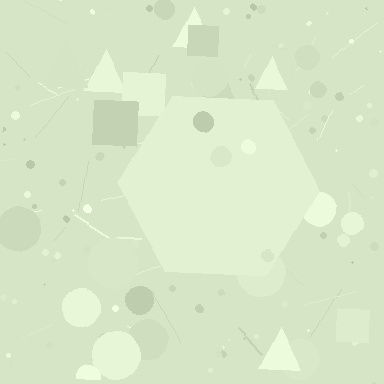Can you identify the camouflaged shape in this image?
The camouflaged shape is a hexagon.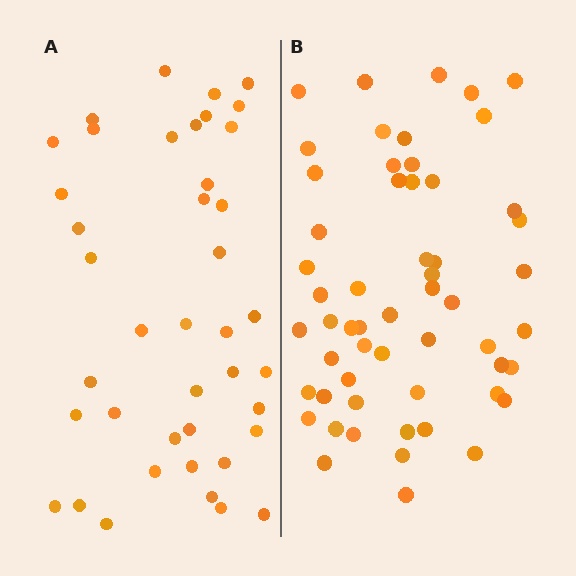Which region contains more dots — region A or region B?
Region B (the right region) has more dots.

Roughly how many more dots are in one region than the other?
Region B has approximately 15 more dots than region A.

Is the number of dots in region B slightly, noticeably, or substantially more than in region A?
Region B has noticeably more, but not dramatically so. The ratio is roughly 1.4 to 1.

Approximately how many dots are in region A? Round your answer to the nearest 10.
About 40 dots. (The exact count is 41, which rounds to 40.)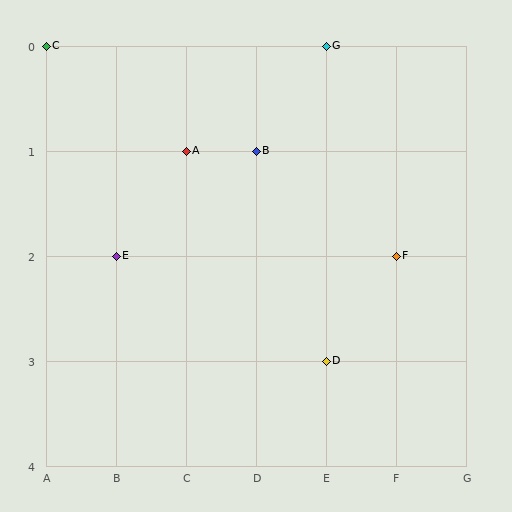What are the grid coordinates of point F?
Point F is at grid coordinates (F, 2).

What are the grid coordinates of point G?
Point G is at grid coordinates (E, 0).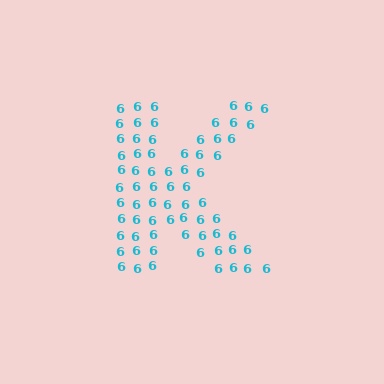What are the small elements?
The small elements are digit 6's.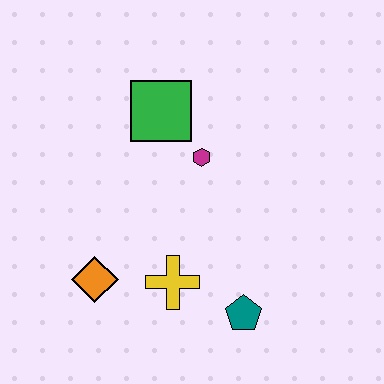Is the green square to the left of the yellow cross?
Yes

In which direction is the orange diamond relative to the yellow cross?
The orange diamond is to the left of the yellow cross.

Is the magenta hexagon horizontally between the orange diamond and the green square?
No